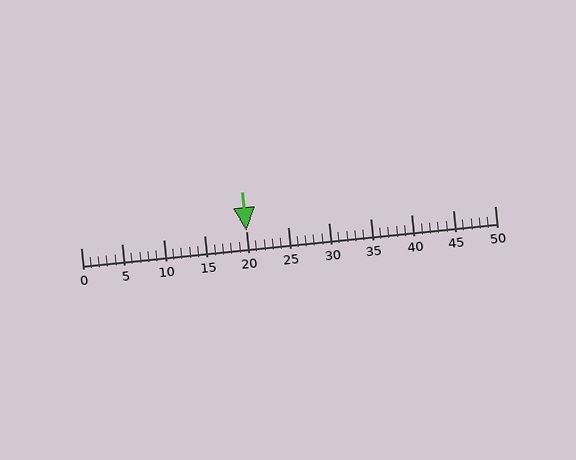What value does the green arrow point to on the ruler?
The green arrow points to approximately 20.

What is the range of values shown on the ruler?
The ruler shows values from 0 to 50.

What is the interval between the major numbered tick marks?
The major tick marks are spaced 5 units apart.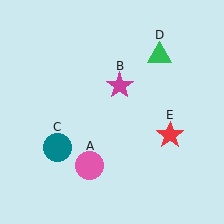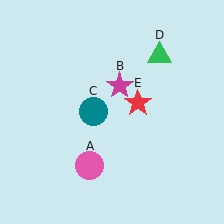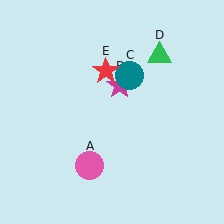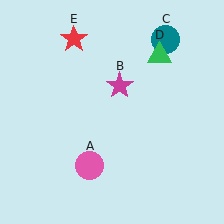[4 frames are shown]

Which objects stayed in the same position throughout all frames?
Pink circle (object A) and magenta star (object B) and green triangle (object D) remained stationary.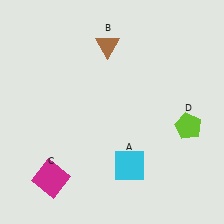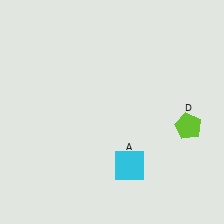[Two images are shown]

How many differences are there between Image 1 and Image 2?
There are 2 differences between the two images.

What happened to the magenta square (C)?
The magenta square (C) was removed in Image 2. It was in the bottom-left area of Image 1.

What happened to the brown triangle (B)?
The brown triangle (B) was removed in Image 2. It was in the top-left area of Image 1.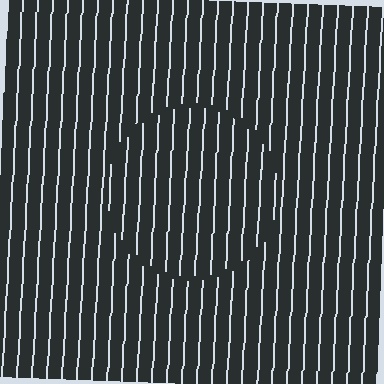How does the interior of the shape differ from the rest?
The interior of the shape contains the same grating, shifted by half a period — the contour is defined by the phase discontinuity where line-ends from the inner and outer gratings abut.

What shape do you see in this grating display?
An illusory circle. The interior of the shape contains the same grating, shifted by half a period — the contour is defined by the phase discontinuity where line-ends from the inner and outer gratings abut.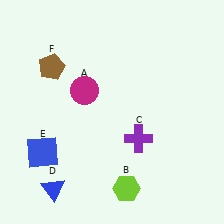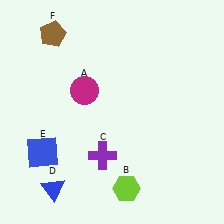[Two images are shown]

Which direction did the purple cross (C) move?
The purple cross (C) moved left.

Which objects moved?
The objects that moved are: the purple cross (C), the brown pentagon (F).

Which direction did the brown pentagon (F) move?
The brown pentagon (F) moved up.